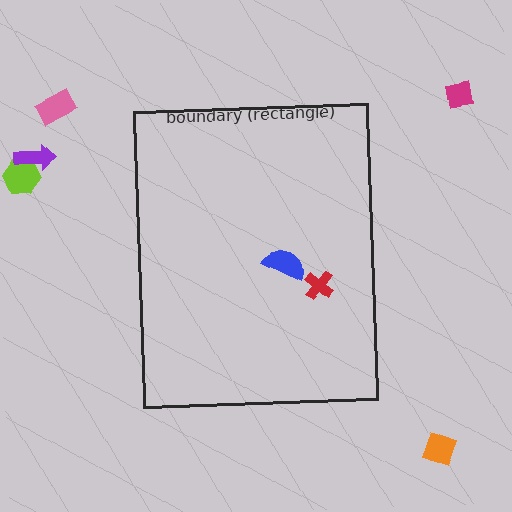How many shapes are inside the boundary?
2 inside, 5 outside.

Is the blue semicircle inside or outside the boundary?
Inside.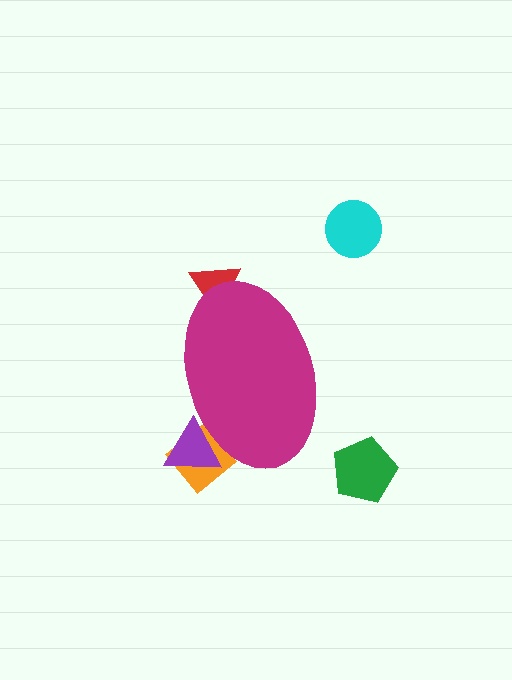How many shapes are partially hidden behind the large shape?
3 shapes are partially hidden.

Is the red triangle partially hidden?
Yes, the red triangle is partially hidden behind the magenta ellipse.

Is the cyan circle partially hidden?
No, the cyan circle is fully visible.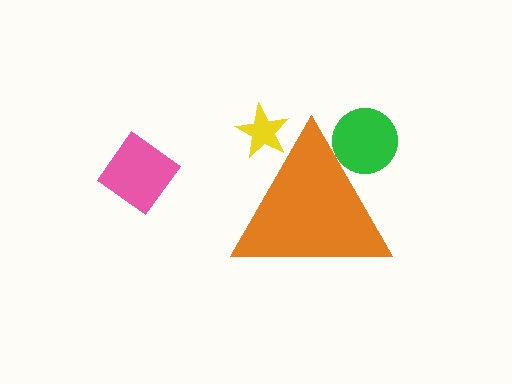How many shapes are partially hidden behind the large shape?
2 shapes are partially hidden.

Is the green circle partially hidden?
Yes, the green circle is partially hidden behind the orange triangle.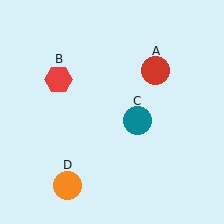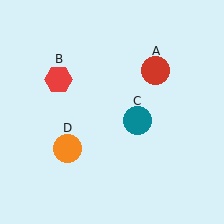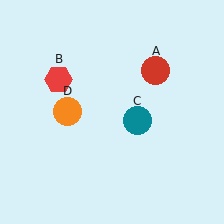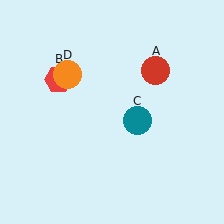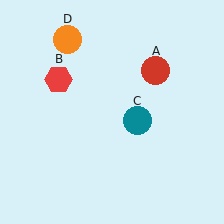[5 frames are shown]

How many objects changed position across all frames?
1 object changed position: orange circle (object D).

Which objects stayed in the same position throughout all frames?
Red circle (object A) and red hexagon (object B) and teal circle (object C) remained stationary.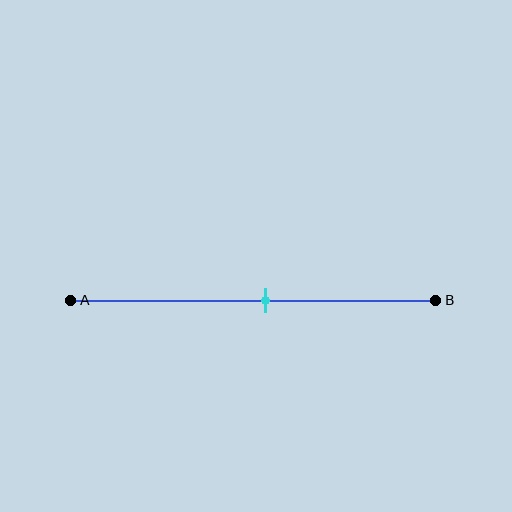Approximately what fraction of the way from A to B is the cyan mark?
The cyan mark is approximately 55% of the way from A to B.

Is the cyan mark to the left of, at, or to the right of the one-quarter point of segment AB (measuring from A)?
The cyan mark is to the right of the one-quarter point of segment AB.